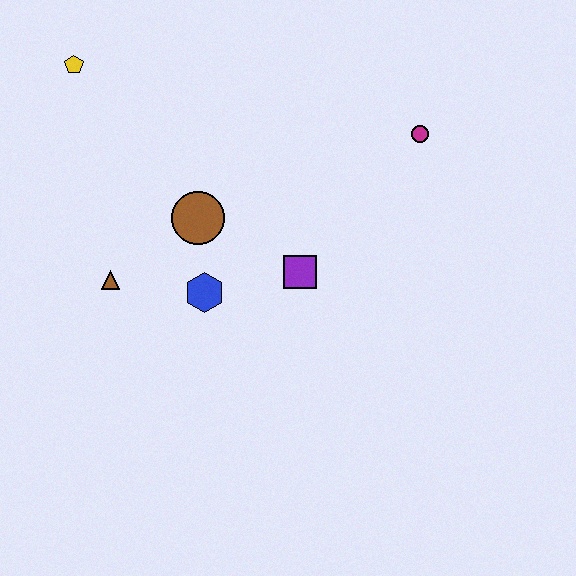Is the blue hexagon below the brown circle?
Yes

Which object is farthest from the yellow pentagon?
The magenta circle is farthest from the yellow pentagon.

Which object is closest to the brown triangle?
The blue hexagon is closest to the brown triangle.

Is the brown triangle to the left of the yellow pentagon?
No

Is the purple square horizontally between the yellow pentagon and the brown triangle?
No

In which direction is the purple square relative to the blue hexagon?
The purple square is to the right of the blue hexagon.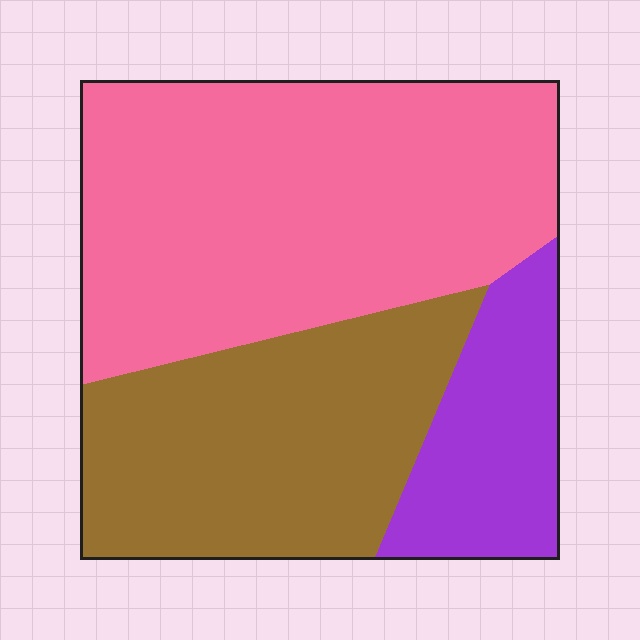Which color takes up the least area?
Purple, at roughly 15%.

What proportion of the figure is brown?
Brown covers about 35% of the figure.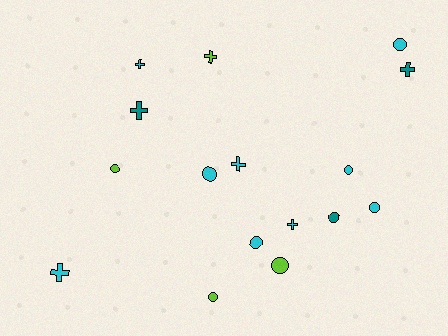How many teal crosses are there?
There are 2 teal crosses.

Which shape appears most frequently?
Circle, with 9 objects.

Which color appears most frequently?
Cyan, with 9 objects.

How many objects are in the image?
There are 16 objects.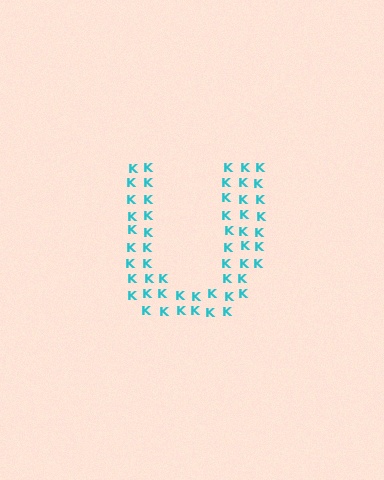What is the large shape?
The large shape is the letter U.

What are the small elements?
The small elements are letter K's.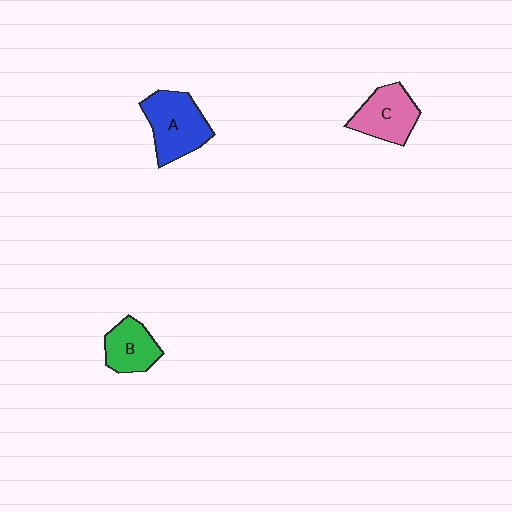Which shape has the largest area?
Shape A (blue).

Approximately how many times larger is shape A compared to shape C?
Approximately 1.2 times.